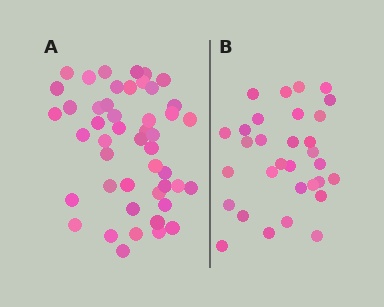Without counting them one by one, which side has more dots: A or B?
Region A (the left region) has more dots.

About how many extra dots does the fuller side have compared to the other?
Region A has approximately 15 more dots than region B.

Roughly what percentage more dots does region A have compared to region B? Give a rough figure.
About 50% more.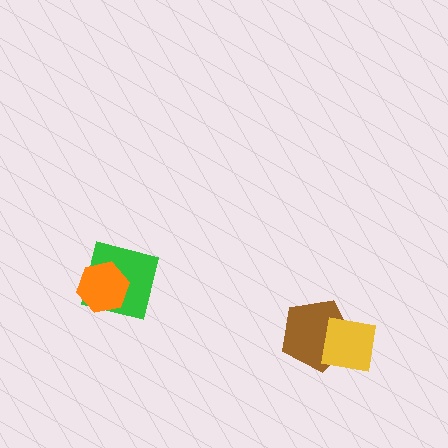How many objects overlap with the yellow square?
1 object overlaps with the yellow square.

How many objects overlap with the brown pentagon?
1 object overlaps with the brown pentagon.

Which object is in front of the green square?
The orange hexagon is in front of the green square.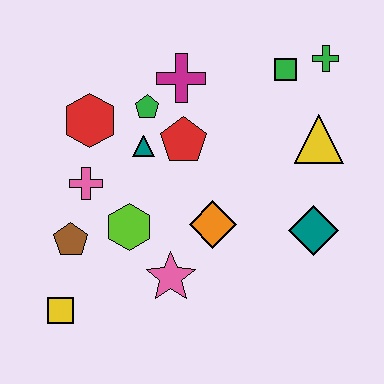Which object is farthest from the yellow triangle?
The yellow square is farthest from the yellow triangle.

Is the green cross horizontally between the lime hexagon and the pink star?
No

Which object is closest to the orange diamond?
The pink star is closest to the orange diamond.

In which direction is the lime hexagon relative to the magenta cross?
The lime hexagon is below the magenta cross.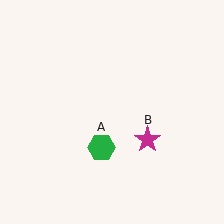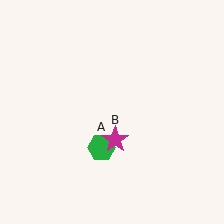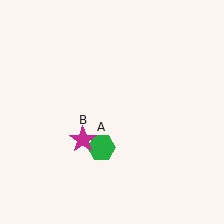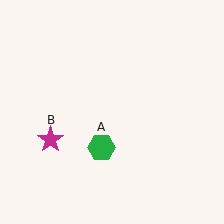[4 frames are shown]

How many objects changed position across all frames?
1 object changed position: magenta star (object B).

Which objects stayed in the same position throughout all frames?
Green hexagon (object A) remained stationary.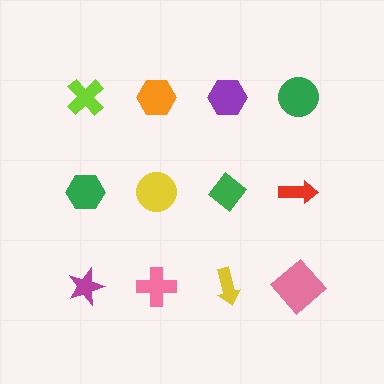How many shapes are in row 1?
4 shapes.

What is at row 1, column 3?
A purple hexagon.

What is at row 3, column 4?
A pink diamond.